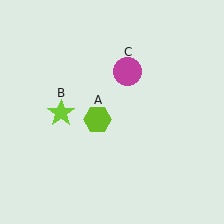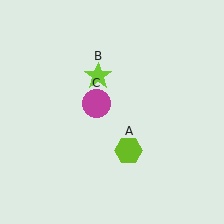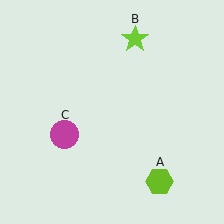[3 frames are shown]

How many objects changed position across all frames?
3 objects changed position: lime hexagon (object A), lime star (object B), magenta circle (object C).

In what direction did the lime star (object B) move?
The lime star (object B) moved up and to the right.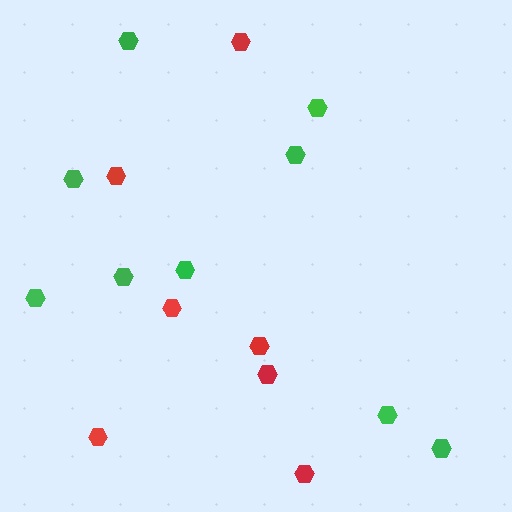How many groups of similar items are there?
There are 2 groups: one group of green hexagons (9) and one group of red hexagons (7).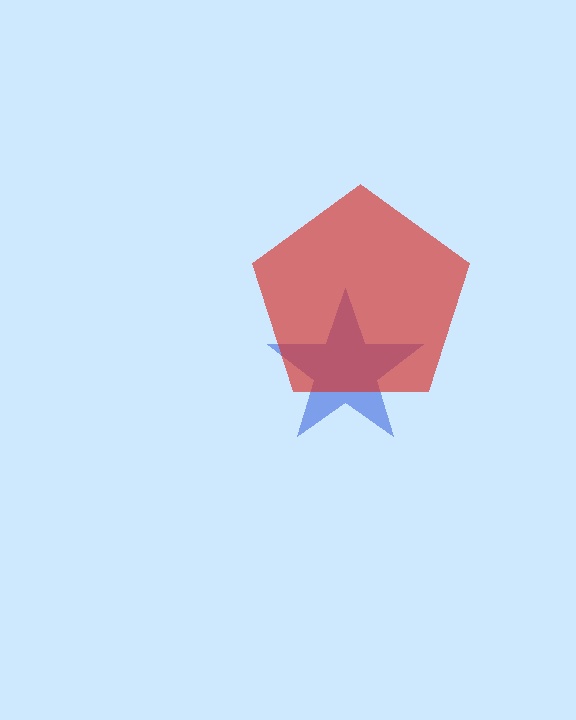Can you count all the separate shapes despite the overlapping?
Yes, there are 2 separate shapes.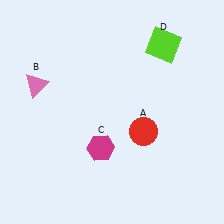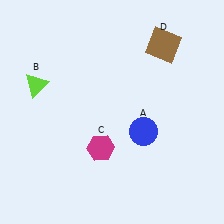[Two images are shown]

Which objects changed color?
A changed from red to blue. B changed from pink to lime. D changed from lime to brown.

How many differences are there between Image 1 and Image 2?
There are 3 differences between the two images.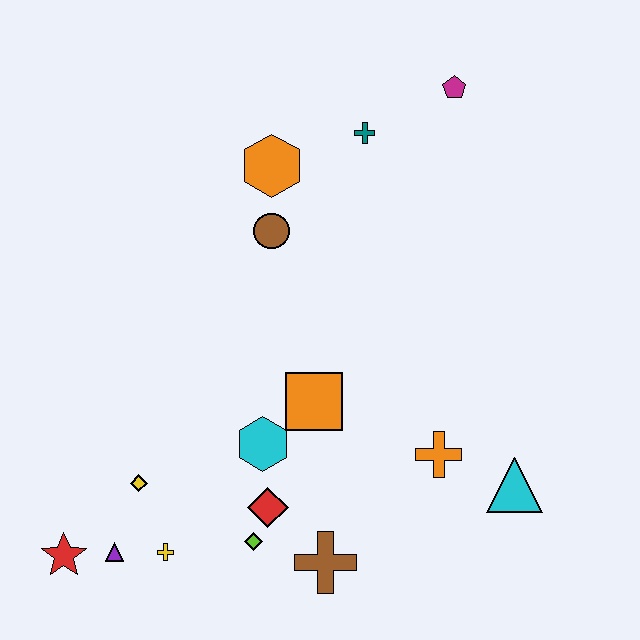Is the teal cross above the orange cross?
Yes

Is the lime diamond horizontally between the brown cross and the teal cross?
No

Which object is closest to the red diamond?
The lime diamond is closest to the red diamond.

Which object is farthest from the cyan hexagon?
The magenta pentagon is farthest from the cyan hexagon.